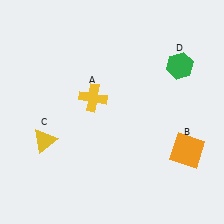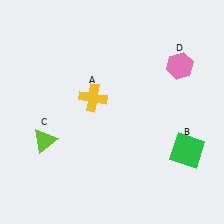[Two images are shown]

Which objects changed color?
B changed from orange to green. C changed from yellow to lime. D changed from green to pink.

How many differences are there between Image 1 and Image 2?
There are 3 differences between the two images.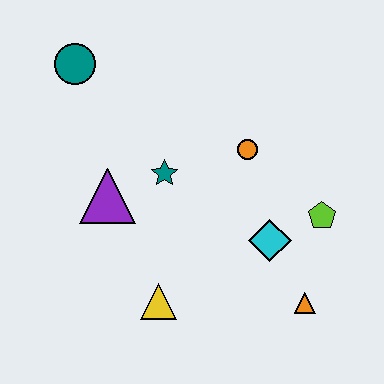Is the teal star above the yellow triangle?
Yes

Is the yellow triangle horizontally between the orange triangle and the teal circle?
Yes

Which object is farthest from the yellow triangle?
The teal circle is farthest from the yellow triangle.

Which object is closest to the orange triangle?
The cyan diamond is closest to the orange triangle.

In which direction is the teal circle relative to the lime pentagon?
The teal circle is to the left of the lime pentagon.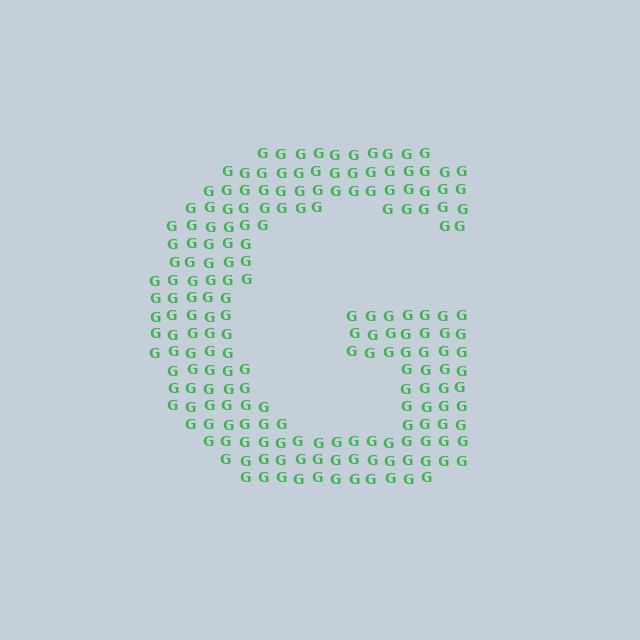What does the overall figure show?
The overall figure shows the letter G.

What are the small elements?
The small elements are letter G's.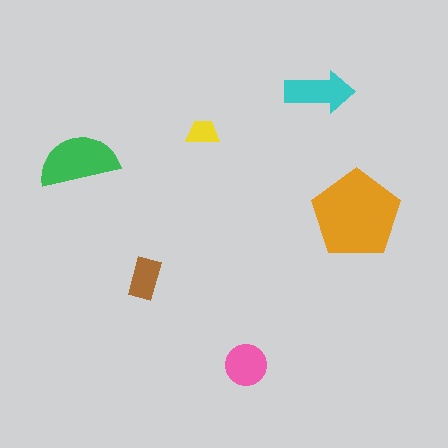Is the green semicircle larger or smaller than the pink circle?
Larger.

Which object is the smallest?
The yellow trapezoid.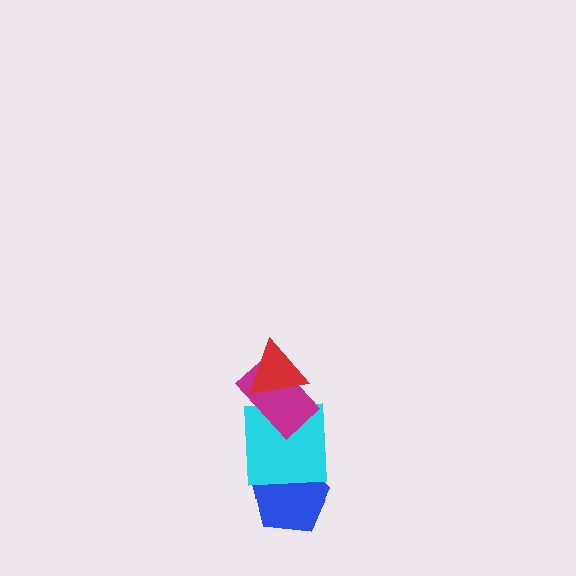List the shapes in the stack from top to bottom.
From top to bottom: the red triangle, the magenta rectangle, the cyan square, the blue pentagon.